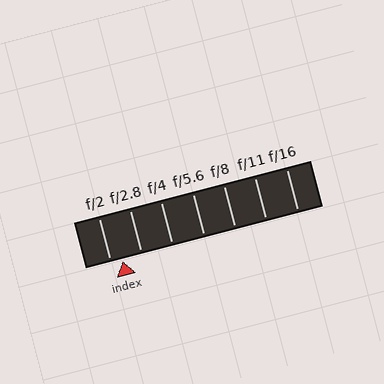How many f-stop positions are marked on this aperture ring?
There are 7 f-stop positions marked.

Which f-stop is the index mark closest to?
The index mark is closest to f/2.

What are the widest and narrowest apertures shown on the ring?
The widest aperture shown is f/2 and the narrowest is f/16.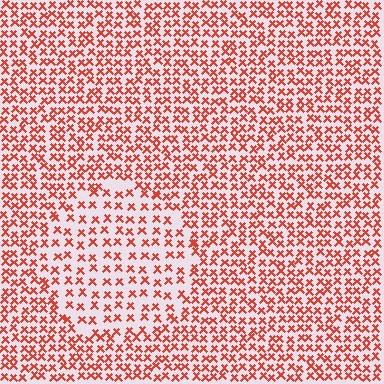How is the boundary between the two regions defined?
The boundary is defined by a change in element density (approximately 1.7x ratio). All elements are the same color, size, and shape.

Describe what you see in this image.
The image contains small red elements arranged at two different densities. A circle-shaped region is visible where the elements are less densely packed than the surrounding area.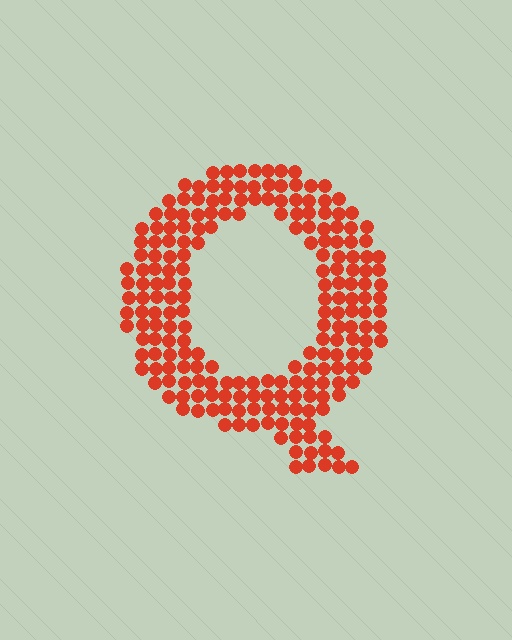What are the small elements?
The small elements are circles.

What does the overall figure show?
The overall figure shows the letter Q.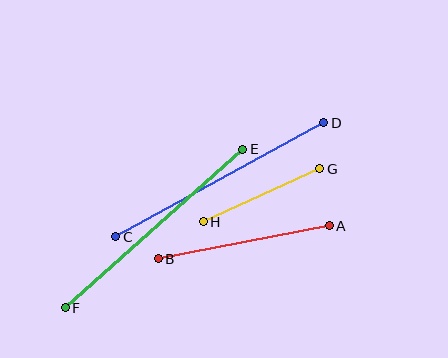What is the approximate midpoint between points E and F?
The midpoint is at approximately (154, 229) pixels.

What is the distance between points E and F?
The distance is approximately 238 pixels.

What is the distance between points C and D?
The distance is approximately 237 pixels.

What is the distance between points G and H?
The distance is approximately 128 pixels.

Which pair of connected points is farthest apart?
Points E and F are farthest apart.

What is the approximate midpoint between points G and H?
The midpoint is at approximately (261, 195) pixels.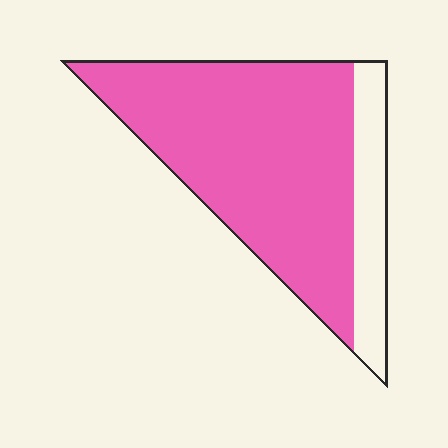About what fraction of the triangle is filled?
About four fifths (4/5).